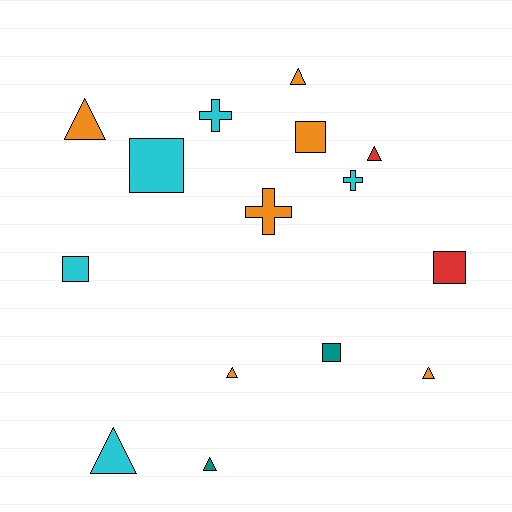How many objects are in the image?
There are 15 objects.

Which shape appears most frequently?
Triangle, with 7 objects.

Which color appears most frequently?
Orange, with 6 objects.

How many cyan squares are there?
There are 2 cyan squares.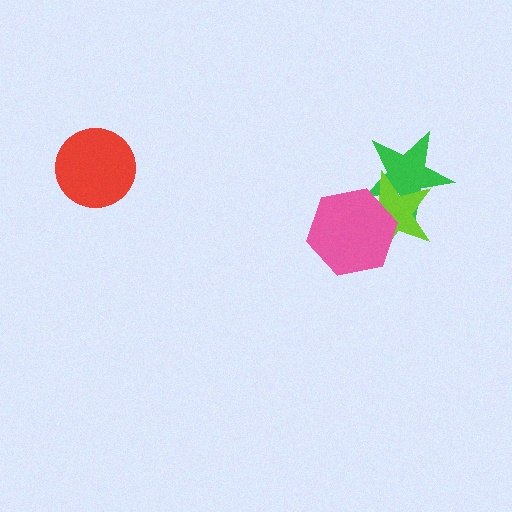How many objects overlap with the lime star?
2 objects overlap with the lime star.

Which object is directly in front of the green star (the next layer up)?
The lime star is directly in front of the green star.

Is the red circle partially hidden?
No, no other shape covers it.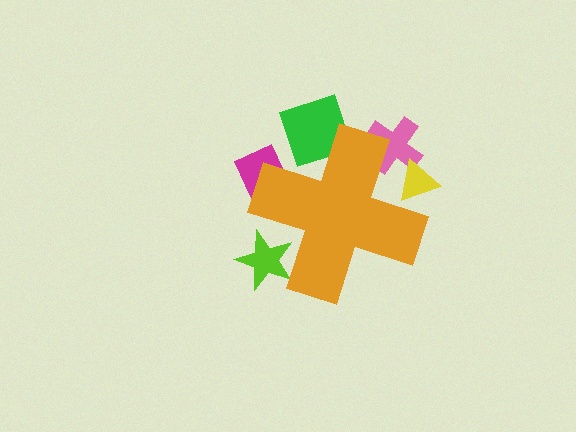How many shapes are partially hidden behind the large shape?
5 shapes are partially hidden.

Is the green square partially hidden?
Yes, the green square is partially hidden behind the orange cross.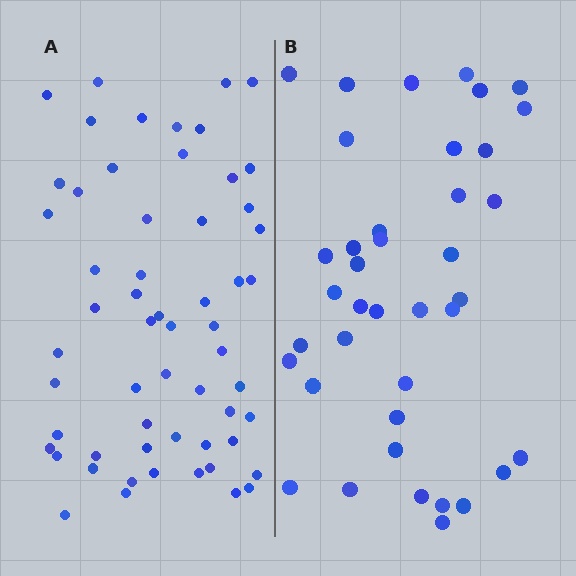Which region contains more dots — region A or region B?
Region A (the left region) has more dots.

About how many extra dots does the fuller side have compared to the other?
Region A has approximately 20 more dots than region B.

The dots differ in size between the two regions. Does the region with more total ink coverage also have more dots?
No. Region B has more total ink coverage because its dots are larger, but region A actually contains more individual dots. Total area can be misleading — the number of items is what matters here.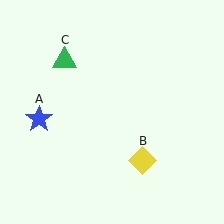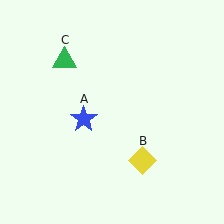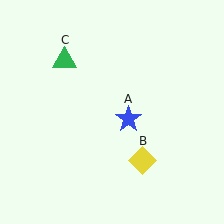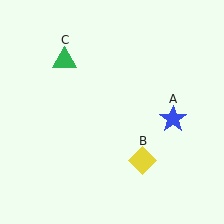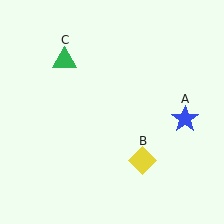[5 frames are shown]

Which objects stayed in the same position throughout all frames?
Yellow diamond (object B) and green triangle (object C) remained stationary.